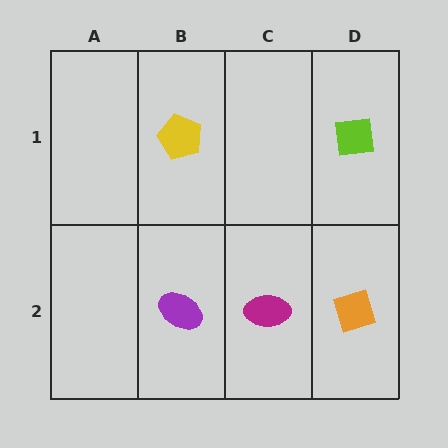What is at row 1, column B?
A yellow pentagon.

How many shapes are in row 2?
3 shapes.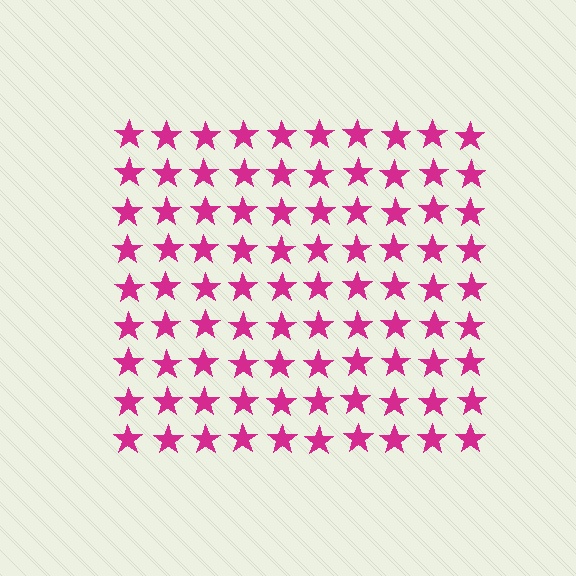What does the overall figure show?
The overall figure shows a square.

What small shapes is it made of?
It is made of small stars.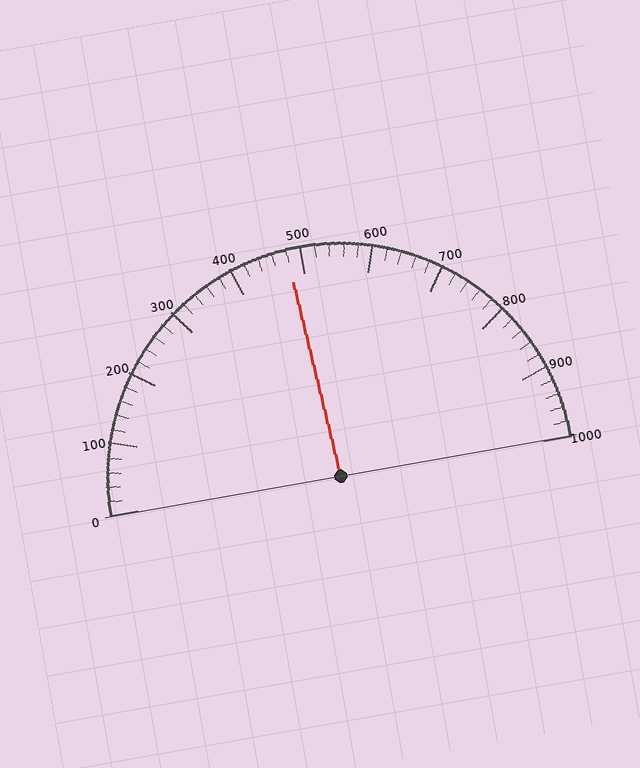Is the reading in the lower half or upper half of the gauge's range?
The reading is in the lower half of the range (0 to 1000).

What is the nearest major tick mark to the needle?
The nearest major tick mark is 500.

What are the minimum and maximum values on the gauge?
The gauge ranges from 0 to 1000.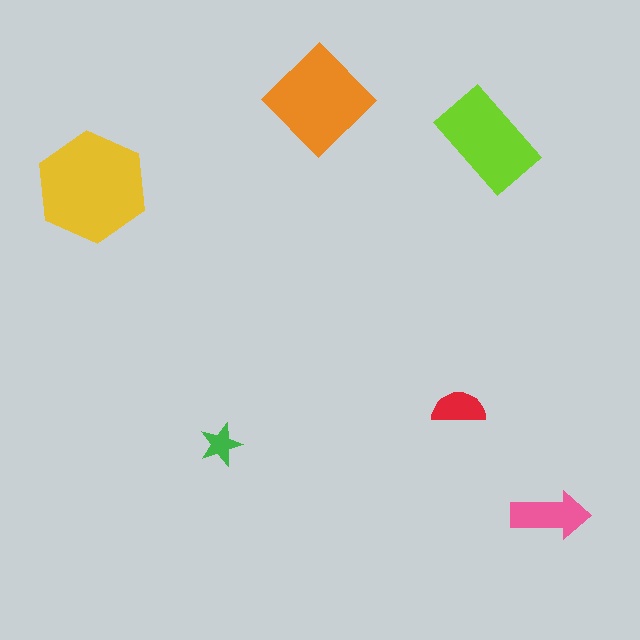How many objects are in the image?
There are 6 objects in the image.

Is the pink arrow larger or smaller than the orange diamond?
Smaller.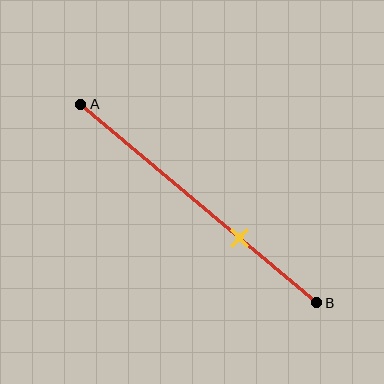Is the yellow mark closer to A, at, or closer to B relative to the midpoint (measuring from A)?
The yellow mark is closer to point B than the midpoint of segment AB.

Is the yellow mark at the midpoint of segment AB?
No, the mark is at about 65% from A, not at the 50% midpoint.